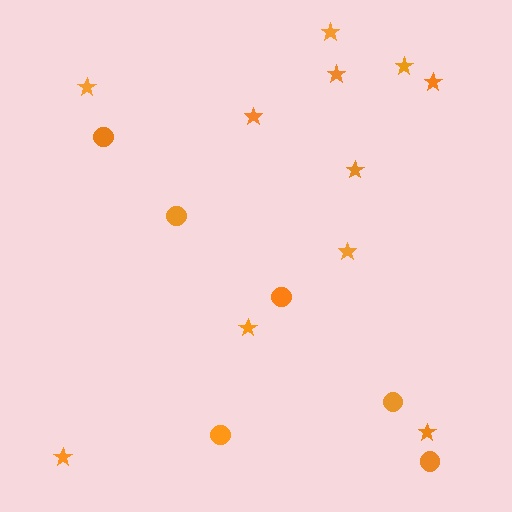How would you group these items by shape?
There are 2 groups: one group of stars (11) and one group of circles (6).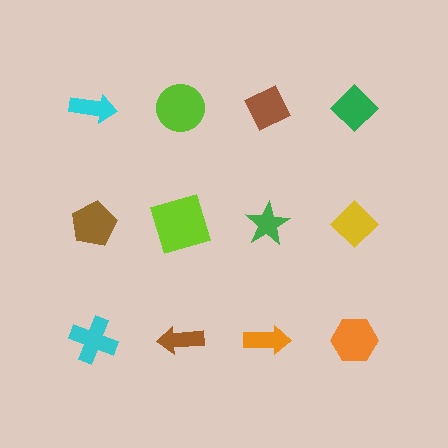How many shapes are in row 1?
4 shapes.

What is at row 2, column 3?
A green star.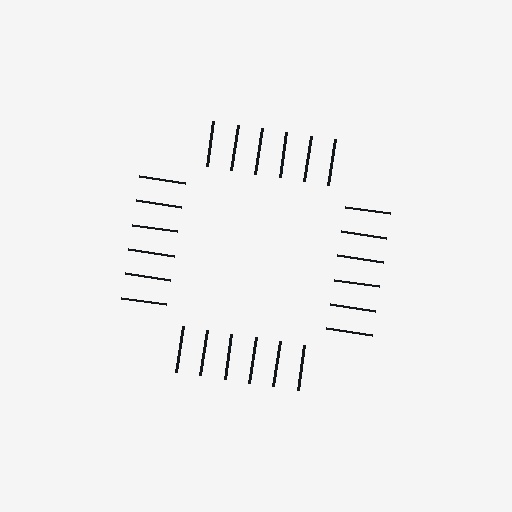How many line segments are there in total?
24 — 6 along each of the 4 edges.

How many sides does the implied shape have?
4 sides — the line-ends trace a square.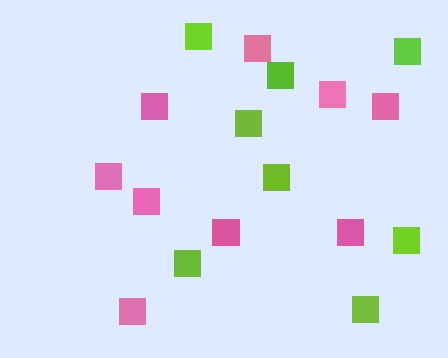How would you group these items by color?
There are 2 groups: one group of lime squares (8) and one group of pink squares (9).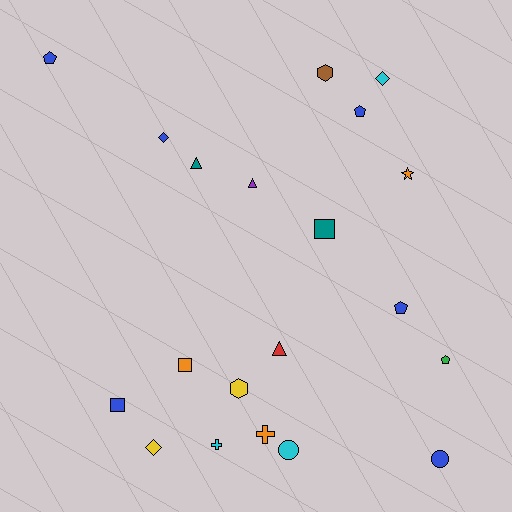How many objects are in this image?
There are 20 objects.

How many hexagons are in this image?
There are 2 hexagons.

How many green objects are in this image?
There is 1 green object.